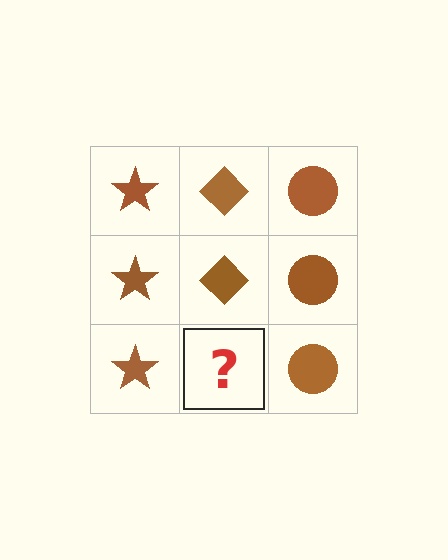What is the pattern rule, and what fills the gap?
The rule is that each column has a consistent shape. The gap should be filled with a brown diamond.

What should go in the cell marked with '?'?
The missing cell should contain a brown diamond.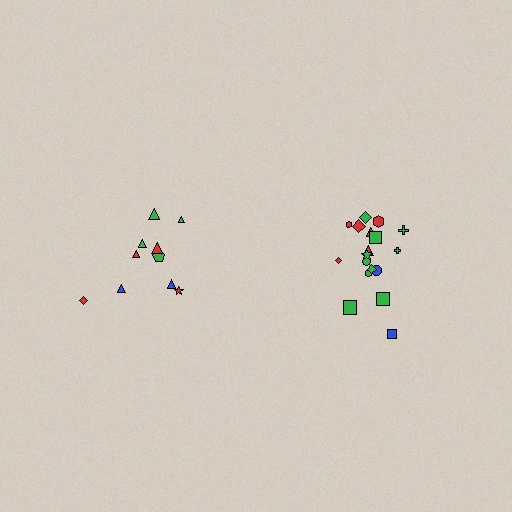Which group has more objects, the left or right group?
The right group.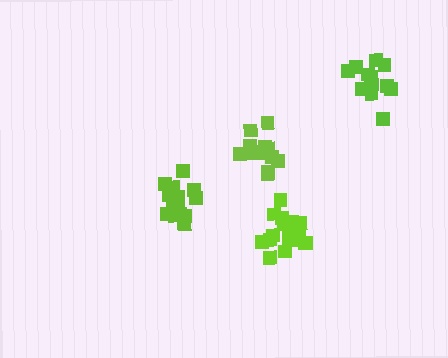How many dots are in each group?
Group 1: 15 dots, Group 2: 13 dots, Group 3: 18 dots, Group 4: 14 dots (60 total).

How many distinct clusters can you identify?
There are 4 distinct clusters.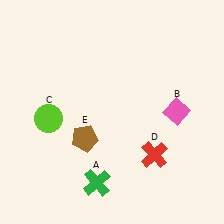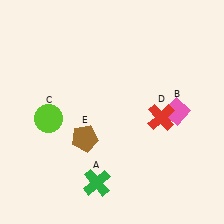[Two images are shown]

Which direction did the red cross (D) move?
The red cross (D) moved up.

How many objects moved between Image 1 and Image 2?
1 object moved between the two images.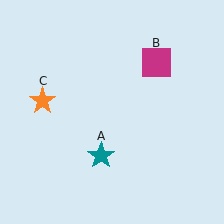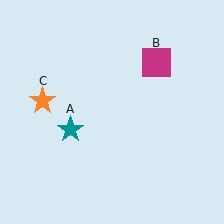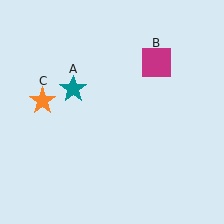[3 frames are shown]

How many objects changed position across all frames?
1 object changed position: teal star (object A).